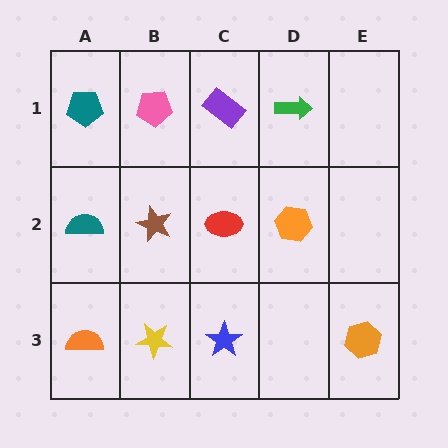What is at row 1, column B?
A pink pentagon.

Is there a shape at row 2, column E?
No, that cell is empty.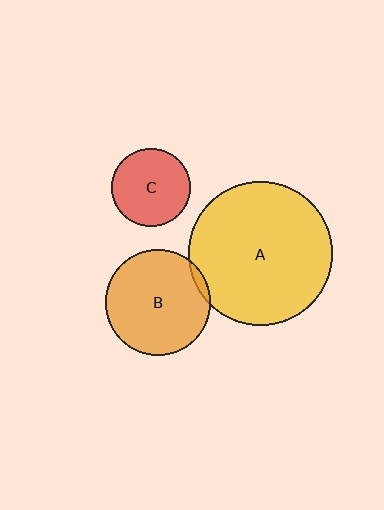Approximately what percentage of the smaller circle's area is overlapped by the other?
Approximately 5%.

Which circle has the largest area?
Circle A (yellow).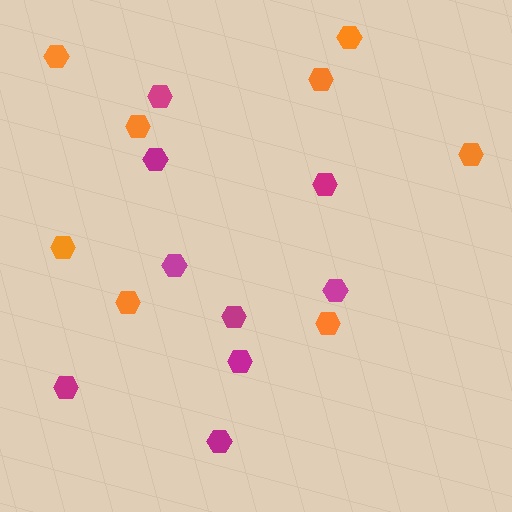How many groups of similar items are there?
There are 2 groups: one group of orange hexagons (8) and one group of magenta hexagons (9).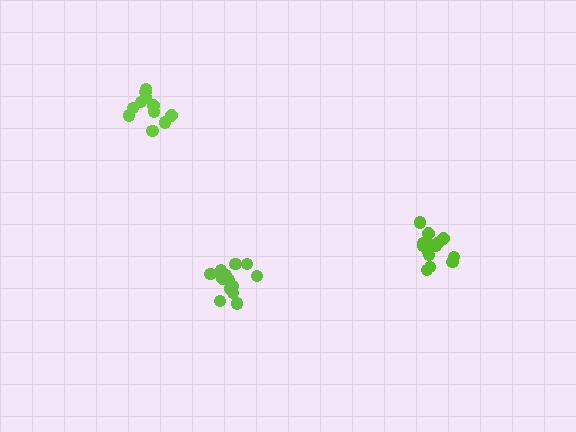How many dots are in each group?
Group 1: 13 dots, Group 2: 11 dots, Group 3: 15 dots (39 total).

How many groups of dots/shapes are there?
There are 3 groups.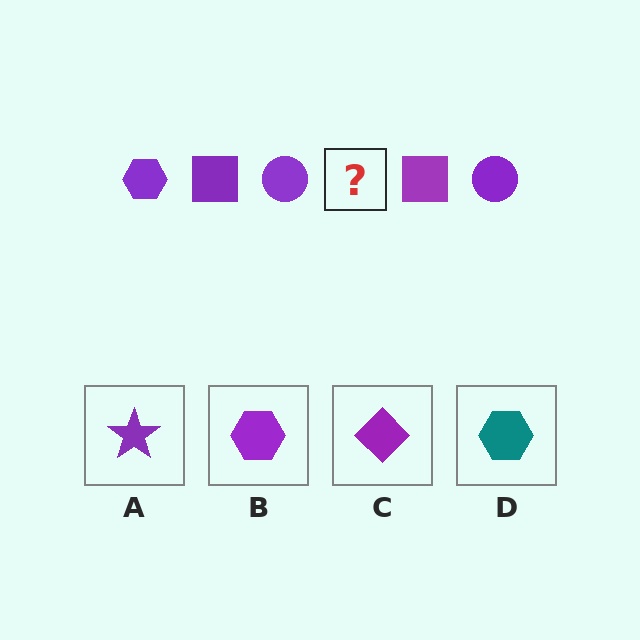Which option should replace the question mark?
Option B.